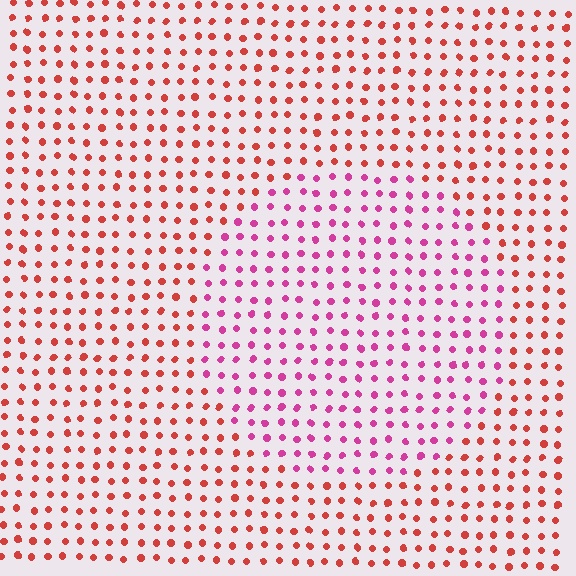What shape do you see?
I see a circle.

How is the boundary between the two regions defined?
The boundary is defined purely by a slight shift in hue (about 41 degrees). Spacing, size, and orientation are identical on both sides.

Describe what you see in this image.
The image is filled with small red elements in a uniform arrangement. A circle-shaped region is visible where the elements are tinted to a slightly different hue, forming a subtle color boundary.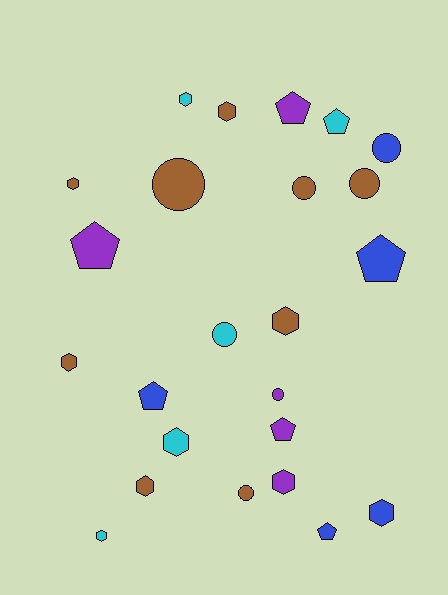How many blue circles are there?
There is 1 blue circle.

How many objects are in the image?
There are 24 objects.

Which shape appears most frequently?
Hexagon, with 10 objects.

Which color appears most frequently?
Brown, with 9 objects.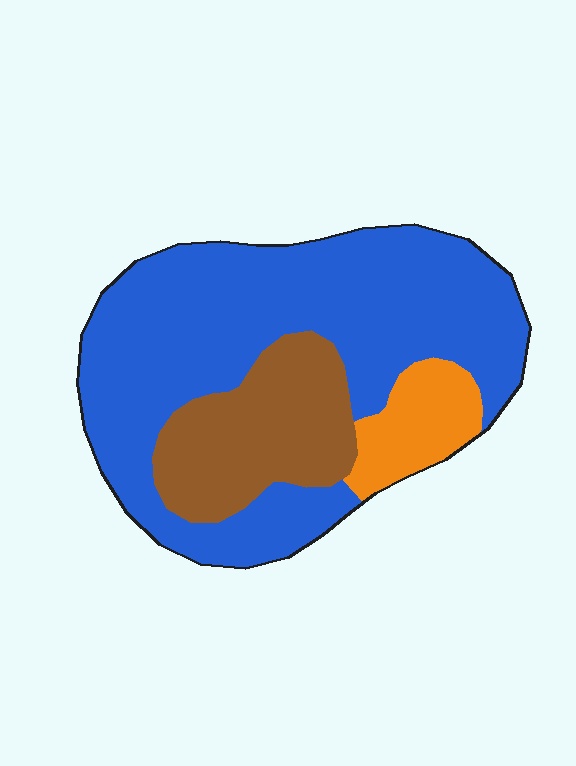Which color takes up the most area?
Blue, at roughly 65%.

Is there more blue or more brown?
Blue.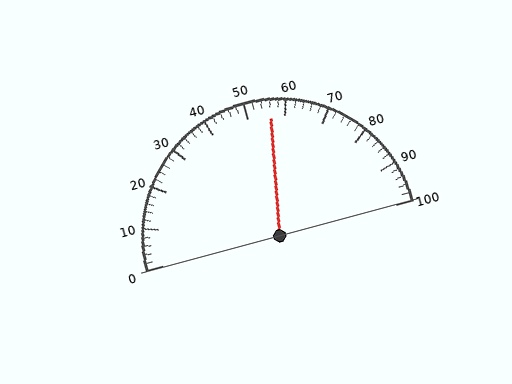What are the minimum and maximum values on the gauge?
The gauge ranges from 0 to 100.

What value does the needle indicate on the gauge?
The needle indicates approximately 56.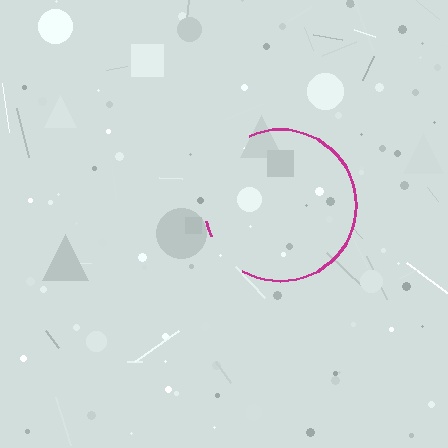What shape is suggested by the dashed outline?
The dashed outline suggests a circle.